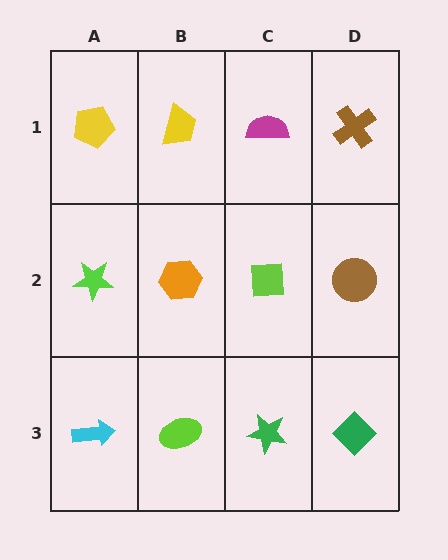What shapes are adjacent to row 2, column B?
A yellow trapezoid (row 1, column B), a lime ellipse (row 3, column B), a lime star (row 2, column A), a lime square (row 2, column C).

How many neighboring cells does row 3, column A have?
2.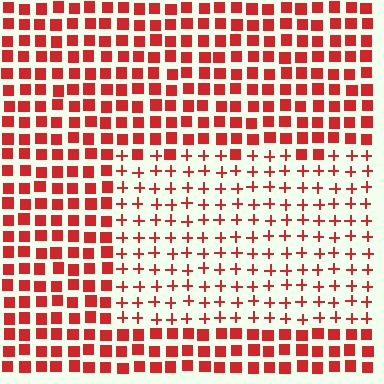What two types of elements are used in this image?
The image uses plus signs inside the rectangle region and squares outside it.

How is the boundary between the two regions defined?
The boundary is defined by a change in element shape: plus signs inside vs. squares outside. All elements share the same color and spacing.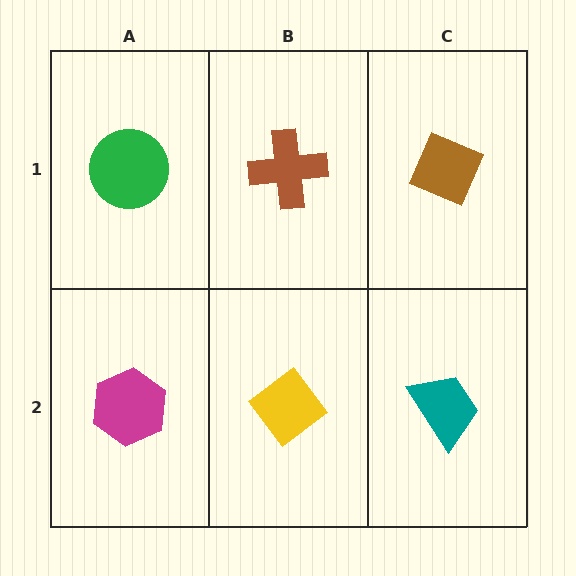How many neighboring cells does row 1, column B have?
3.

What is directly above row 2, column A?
A green circle.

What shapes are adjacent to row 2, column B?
A brown cross (row 1, column B), a magenta hexagon (row 2, column A), a teal trapezoid (row 2, column C).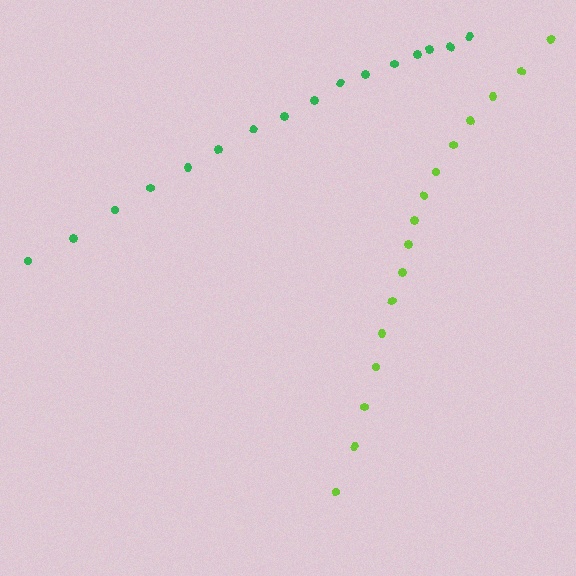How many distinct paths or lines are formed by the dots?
There are 2 distinct paths.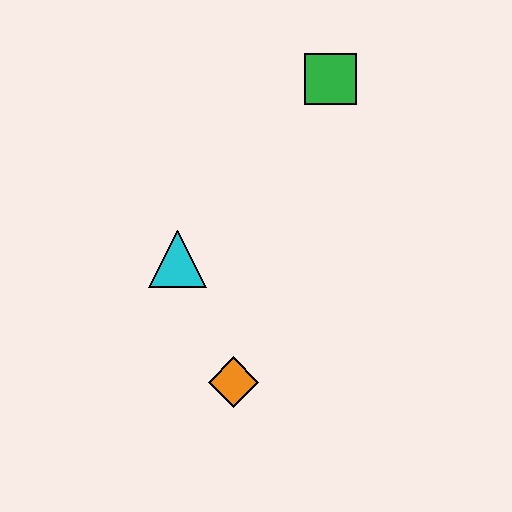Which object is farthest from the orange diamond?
The green square is farthest from the orange diamond.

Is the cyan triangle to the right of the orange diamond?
No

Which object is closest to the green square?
The cyan triangle is closest to the green square.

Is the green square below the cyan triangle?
No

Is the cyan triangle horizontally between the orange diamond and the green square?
No